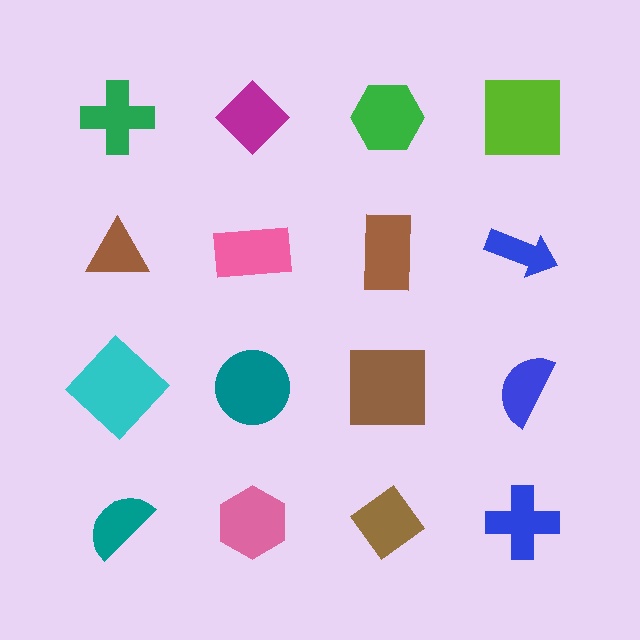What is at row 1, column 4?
A lime square.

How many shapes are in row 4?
4 shapes.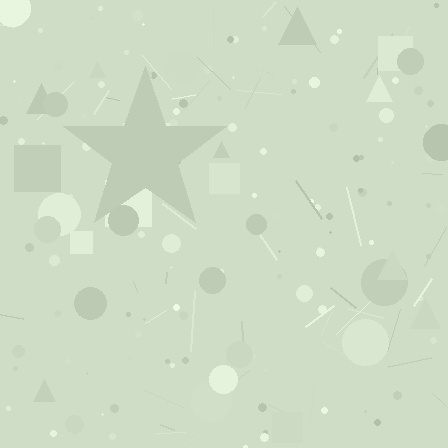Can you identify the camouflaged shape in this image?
The camouflaged shape is a star.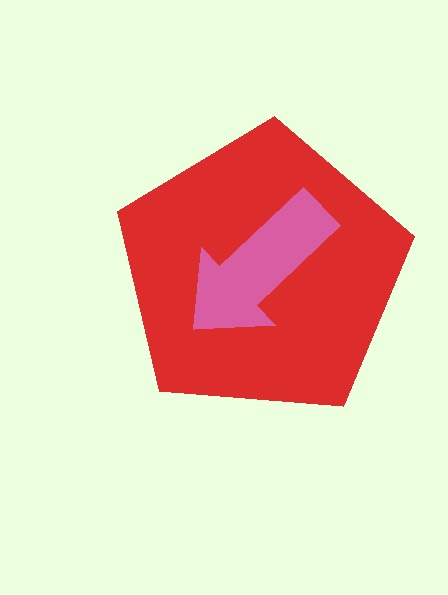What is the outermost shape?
The red pentagon.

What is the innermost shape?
The pink arrow.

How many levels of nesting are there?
2.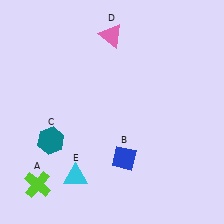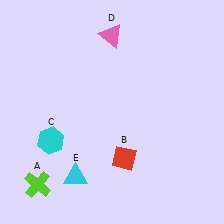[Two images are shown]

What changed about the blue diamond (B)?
In Image 1, B is blue. In Image 2, it changed to red.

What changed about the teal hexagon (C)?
In Image 1, C is teal. In Image 2, it changed to cyan.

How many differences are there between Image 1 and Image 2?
There are 2 differences between the two images.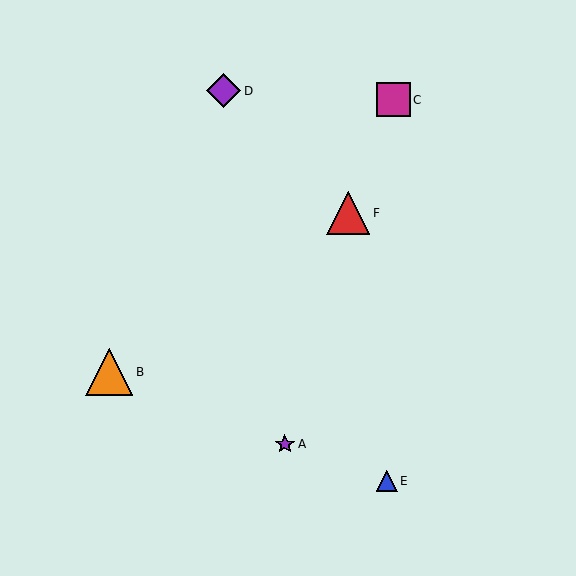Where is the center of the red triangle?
The center of the red triangle is at (348, 213).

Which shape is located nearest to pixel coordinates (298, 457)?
The purple star (labeled A) at (285, 444) is nearest to that location.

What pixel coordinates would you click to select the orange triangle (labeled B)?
Click at (109, 372) to select the orange triangle B.